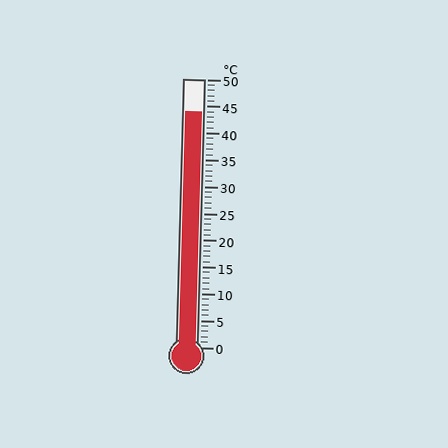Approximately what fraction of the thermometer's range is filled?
The thermometer is filled to approximately 90% of its range.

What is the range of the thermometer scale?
The thermometer scale ranges from 0°C to 50°C.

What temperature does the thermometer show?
The thermometer shows approximately 44°C.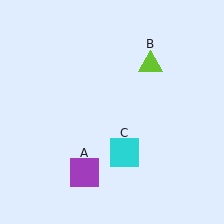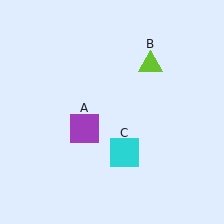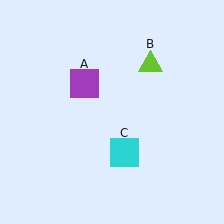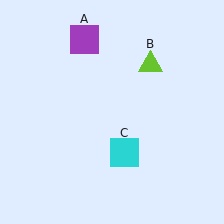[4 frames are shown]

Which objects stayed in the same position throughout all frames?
Lime triangle (object B) and cyan square (object C) remained stationary.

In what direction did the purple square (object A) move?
The purple square (object A) moved up.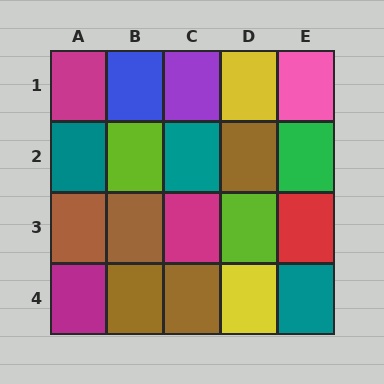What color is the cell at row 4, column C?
Brown.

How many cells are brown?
5 cells are brown.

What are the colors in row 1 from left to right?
Magenta, blue, purple, yellow, pink.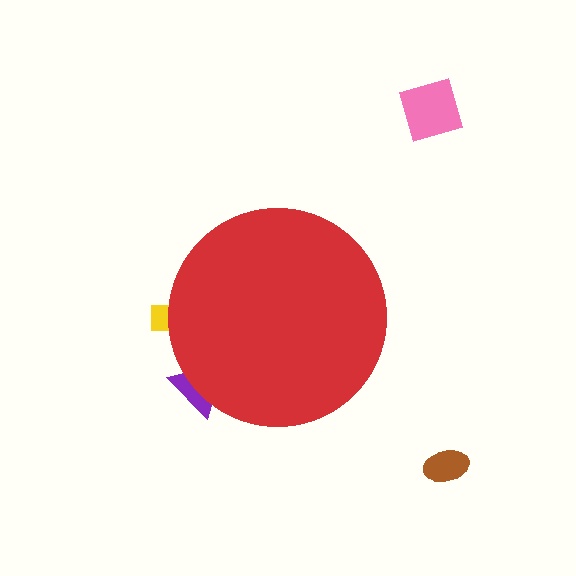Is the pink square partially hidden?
No, the pink square is fully visible.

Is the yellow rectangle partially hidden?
Yes, the yellow rectangle is partially hidden behind the red circle.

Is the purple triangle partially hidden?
Yes, the purple triangle is partially hidden behind the red circle.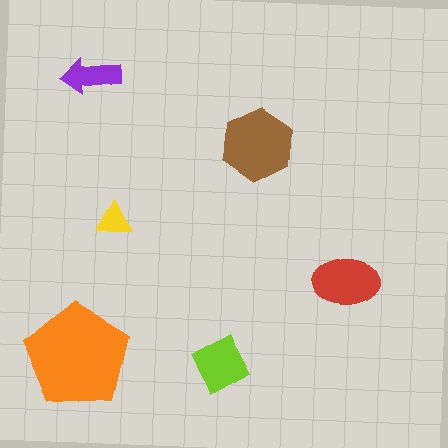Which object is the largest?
The orange pentagon.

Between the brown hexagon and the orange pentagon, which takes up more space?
The orange pentagon.